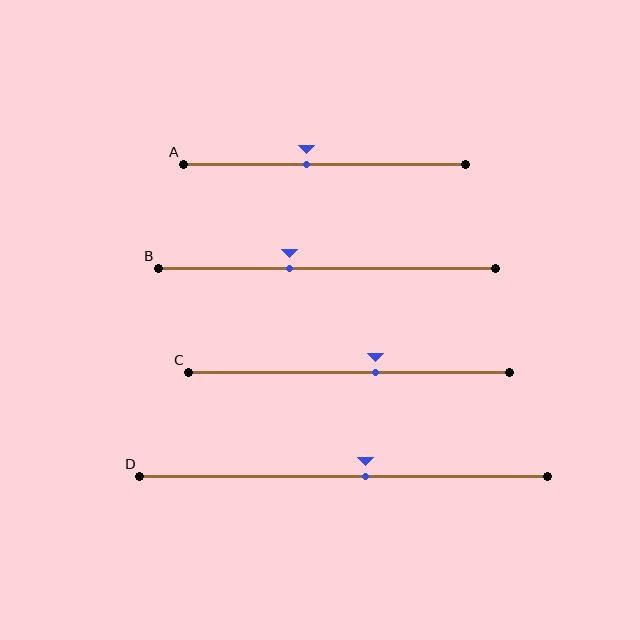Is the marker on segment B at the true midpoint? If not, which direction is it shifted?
No, the marker on segment B is shifted to the left by about 11% of the segment length.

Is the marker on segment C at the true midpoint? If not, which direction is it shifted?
No, the marker on segment C is shifted to the right by about 8% of the segment length.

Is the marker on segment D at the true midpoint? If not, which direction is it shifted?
No, the marker on segment D is shifted to the right by about 5% of the segment length.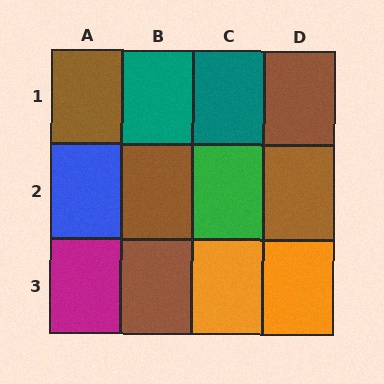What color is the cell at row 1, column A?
Brown.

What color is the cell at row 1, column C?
Teal.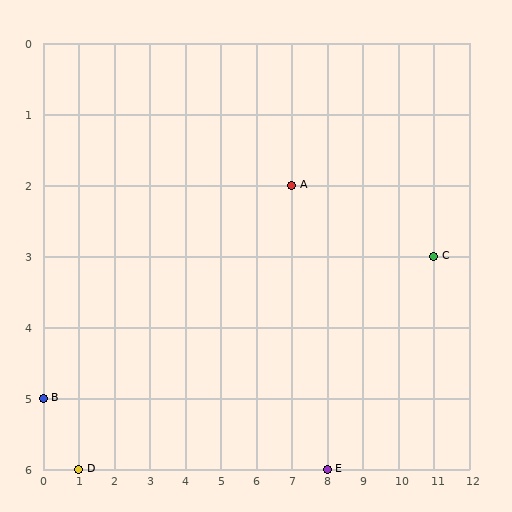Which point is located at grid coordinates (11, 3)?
Point C is at (11, 3).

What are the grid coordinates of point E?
Point E is at grid coordinates (8, 6).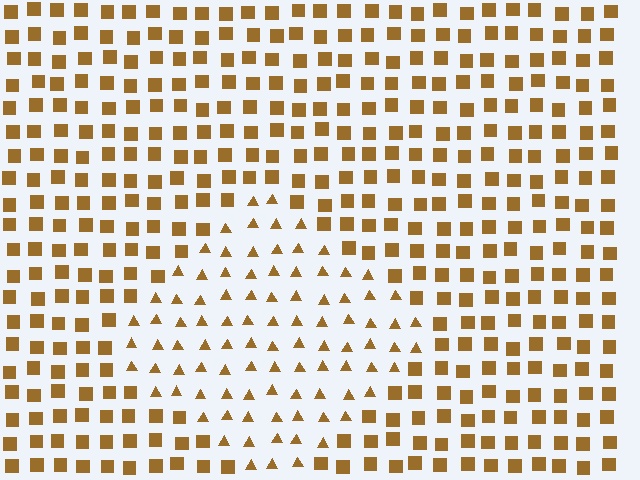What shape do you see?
I see a diamond.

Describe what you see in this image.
The image is filled with small brown elements arranged in a uniform grid. A diamond-shaped region contains triangles, while the surrounding area contains squares. The boundary is defined purely by the change in element shape.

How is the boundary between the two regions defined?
The boundary is defined by a change in element shape: triangles inside vs. squares outside. All elements share the same color and spacing.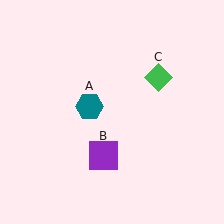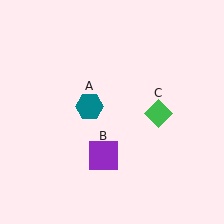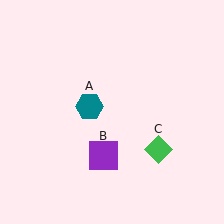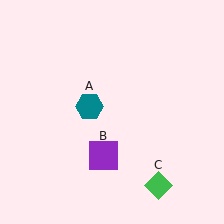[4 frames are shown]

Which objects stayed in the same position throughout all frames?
Teal hexagon (object A) and purple square (object B) remained stationary.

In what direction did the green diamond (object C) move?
The green diamond (object C) moved down.